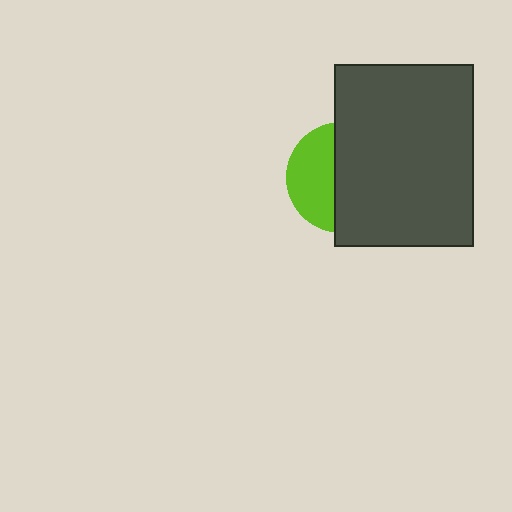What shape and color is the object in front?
The object in front is a dark gray rectangle.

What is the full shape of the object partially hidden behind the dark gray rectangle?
The partially hidden object is a lime circle.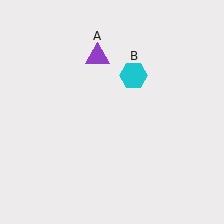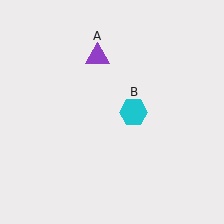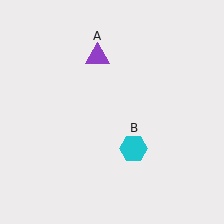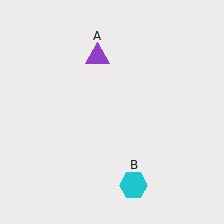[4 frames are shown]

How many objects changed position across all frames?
1 object changed position: cyan hexagon (object B).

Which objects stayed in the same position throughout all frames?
Purple triangle (object A) remained stationary.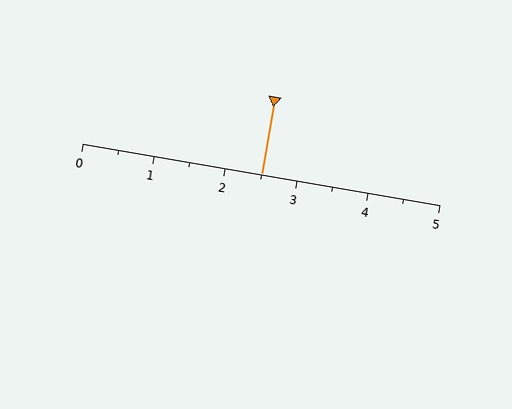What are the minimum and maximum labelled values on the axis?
The axis runs from 0 to 5.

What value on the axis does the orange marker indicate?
The marker indicates approximately 2.5.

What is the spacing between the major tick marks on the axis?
The major ticks are spaced 1 apart.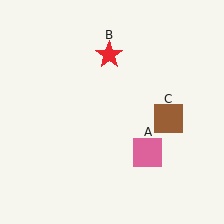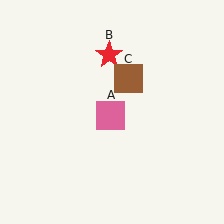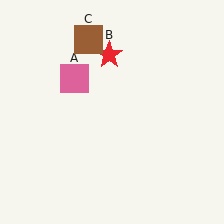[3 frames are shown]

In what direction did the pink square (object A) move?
The pink square (object A) moved up and to the left.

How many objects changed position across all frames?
2 objects changed position: pink square (object A), brown square (object C).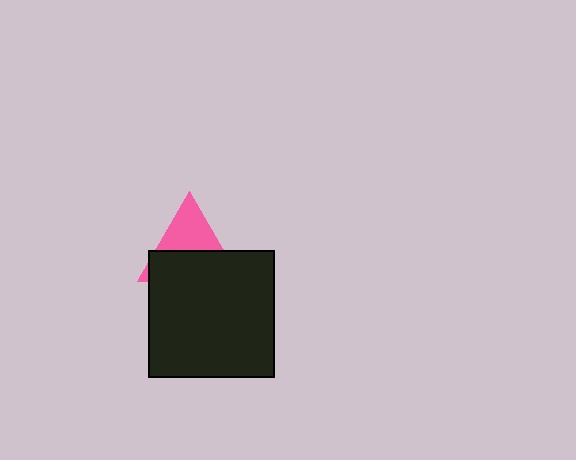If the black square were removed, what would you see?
You would see the complete pink triangle.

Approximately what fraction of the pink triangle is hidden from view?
Roughly 56% of the pink triangle is hidden behind the black square.